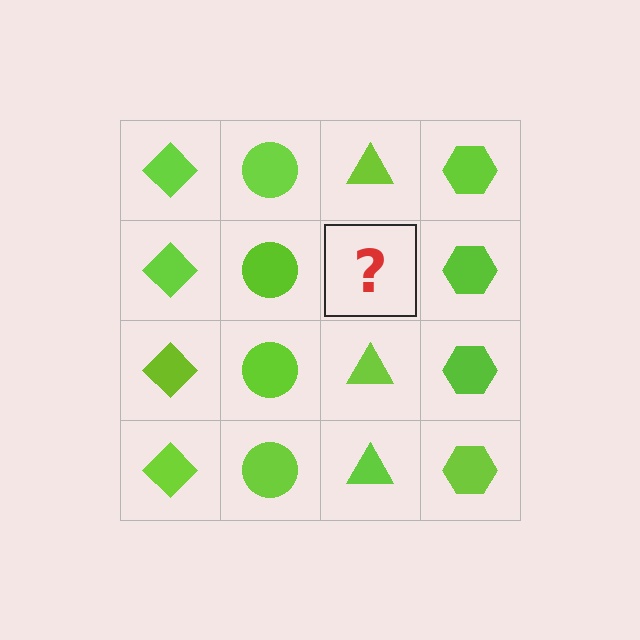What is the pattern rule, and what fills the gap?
The rule is that each column has a consistent shape. The gap should be filled with a lime triangle.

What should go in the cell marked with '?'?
The missing cell should contain a lime triangle.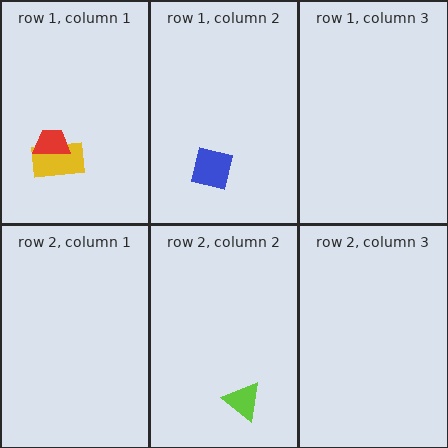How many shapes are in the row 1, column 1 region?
2.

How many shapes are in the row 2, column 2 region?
1.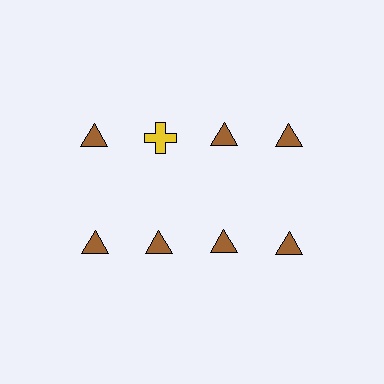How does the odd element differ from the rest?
It differs in both color (yellow instead of brown) and shape (cross instead of triangle).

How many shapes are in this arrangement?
There are 8 shapes arranged in a grid pattern.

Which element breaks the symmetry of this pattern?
The yellow cross in the top row, second from left column breaks the symmetry. All other shapes are brown triangles.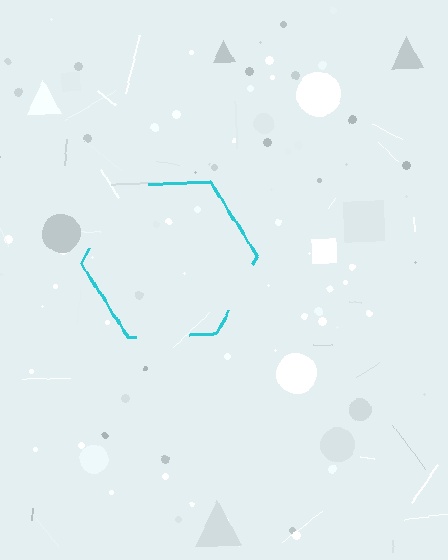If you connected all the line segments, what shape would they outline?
They would outline a hexagon.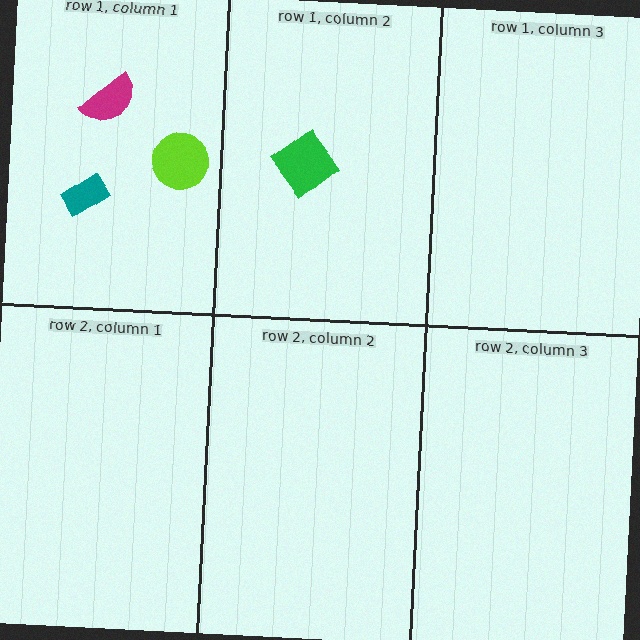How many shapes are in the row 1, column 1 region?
3.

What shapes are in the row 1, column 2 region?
The green diamond.